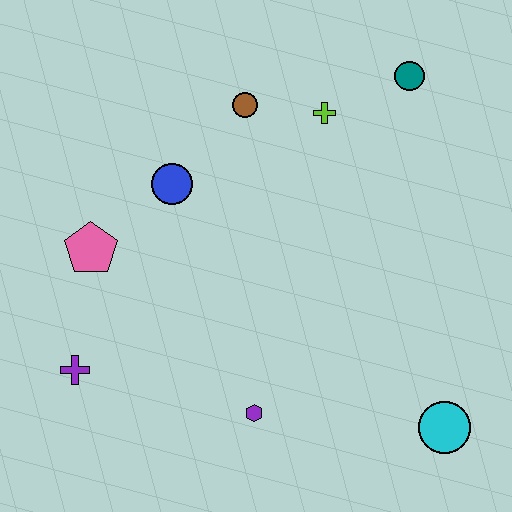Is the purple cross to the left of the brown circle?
Yes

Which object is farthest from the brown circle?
The cyan circle is farthest from the brown circle.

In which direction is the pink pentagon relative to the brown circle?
The pink pentagon is to the left of the brown circle.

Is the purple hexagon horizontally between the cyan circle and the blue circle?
Yes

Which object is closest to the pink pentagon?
The blue circle is closest to the pink pentagon.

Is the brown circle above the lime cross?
Yes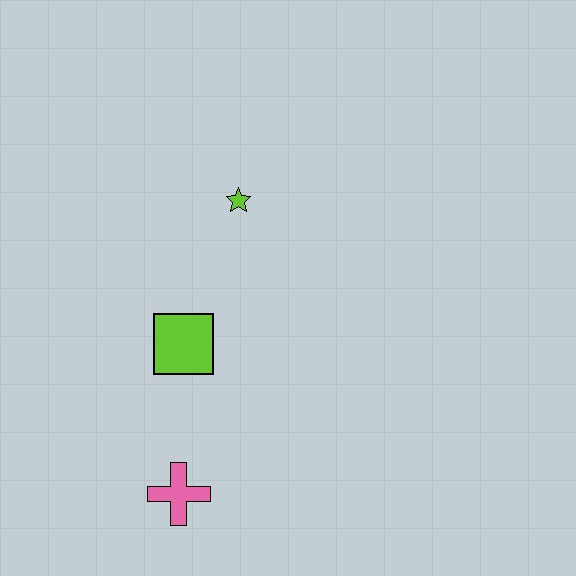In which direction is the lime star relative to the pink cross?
The lime star is above the pink cross.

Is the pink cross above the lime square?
No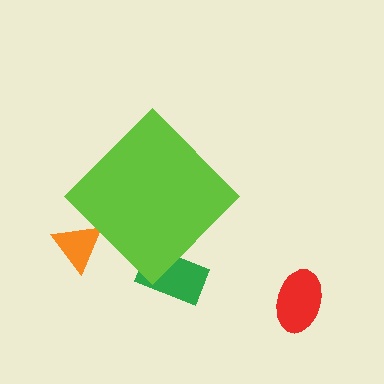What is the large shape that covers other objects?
A lime diamond.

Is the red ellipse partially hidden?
No, the red ellipse is fully visible.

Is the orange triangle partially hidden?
Yes, the orange triangle is partially hidden behind the lime diamond.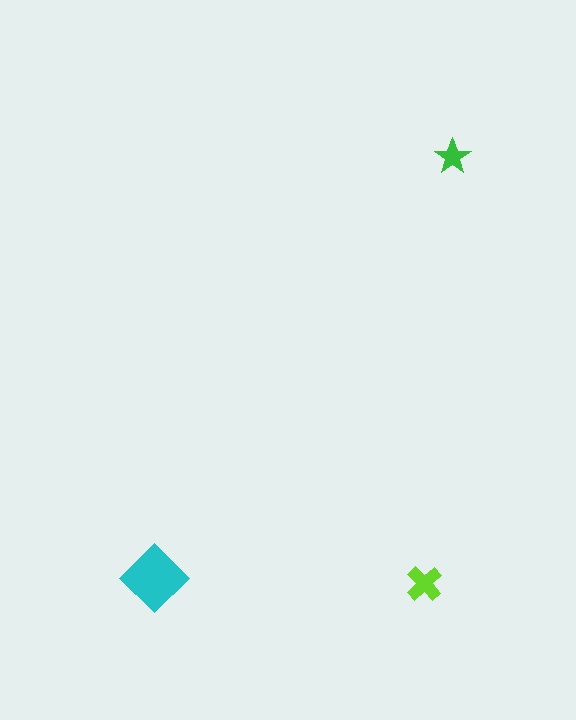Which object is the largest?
The cyan diamond.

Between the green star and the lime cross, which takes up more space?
The lime cross.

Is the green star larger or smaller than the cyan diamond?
Smaller.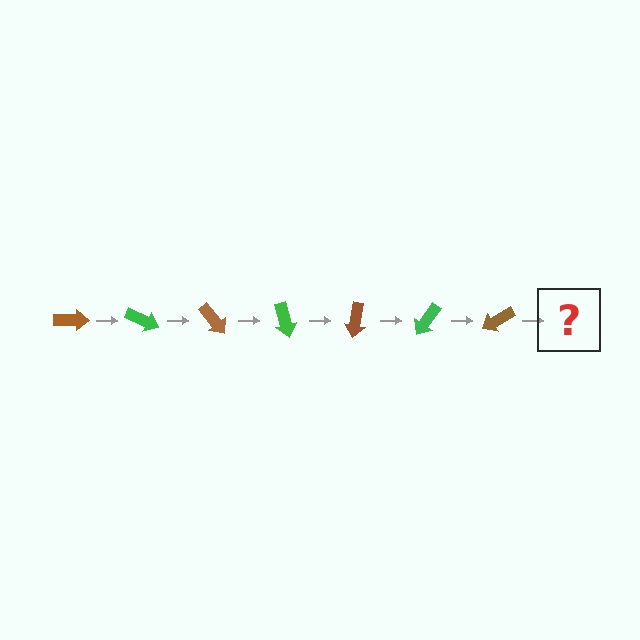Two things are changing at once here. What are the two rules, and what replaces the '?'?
The two rules are that it rotates 25 degrees each step and the color cycles through brown and green. The '?' should be a green arrow, rotated 175 degrees from the start.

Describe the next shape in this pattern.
It should be a green arrow, rotated 175 degrees from the start.